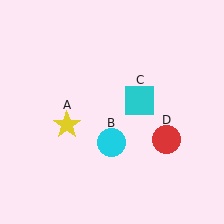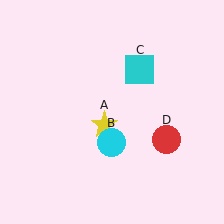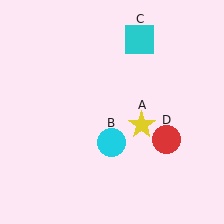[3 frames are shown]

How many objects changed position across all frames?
2 objects changed position: yellow star (object A), cyan square (object C).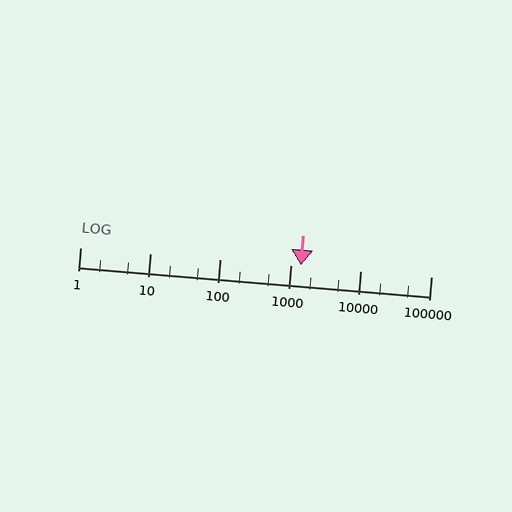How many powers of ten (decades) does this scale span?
The scale spans 5 decades, from 1 to 100000.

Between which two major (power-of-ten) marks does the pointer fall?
The pointer is between 1000 and 10000.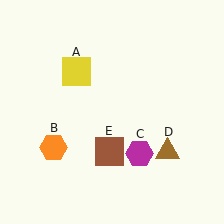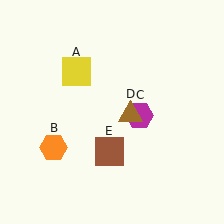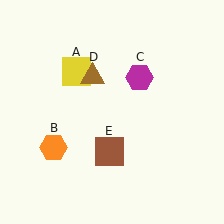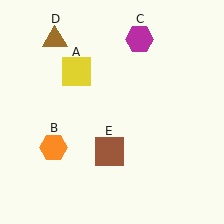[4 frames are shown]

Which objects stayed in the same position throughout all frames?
Yellow square (object A) and orange hexagon (object B) and brown square (object E) remained stationary.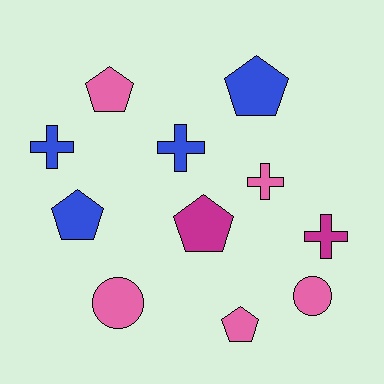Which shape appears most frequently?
Pentagon, with 5 objects.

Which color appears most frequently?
Pink, with 5 objects.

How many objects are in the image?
There are 11 objects.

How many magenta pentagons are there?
There is 1 magenta pentagon.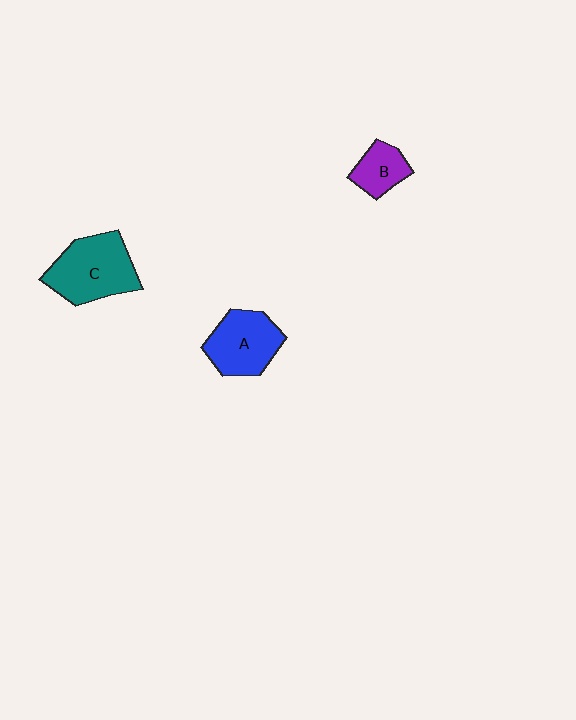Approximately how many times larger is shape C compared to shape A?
Approximately 1.2 times.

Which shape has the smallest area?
Shape B (purple).